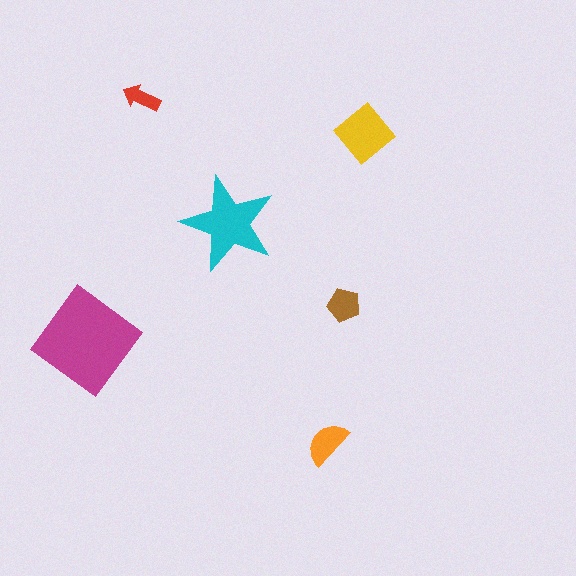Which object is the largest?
The magenta diamond.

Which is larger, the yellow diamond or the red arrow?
The yellow diamond.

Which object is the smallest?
The red arrow.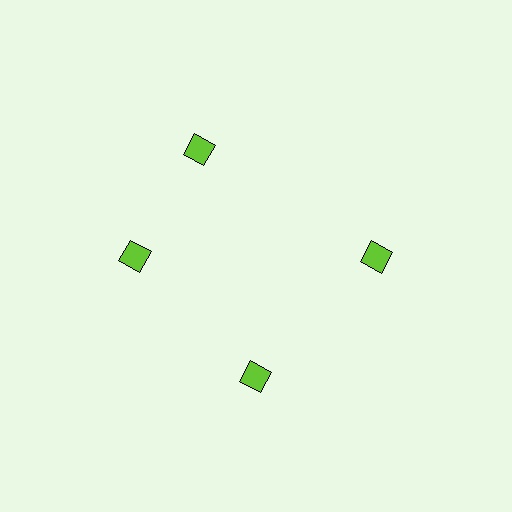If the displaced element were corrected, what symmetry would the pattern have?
It would have 4-fold rotational symmetry — the pattern would map onto itself every 90 degrees.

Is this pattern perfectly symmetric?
No. The 4 lime diamonds are arranged in a ring, but one element near the 12 o'clock position is rotated out of alignment along the ring, breaking the 4-fold rotational symmetry.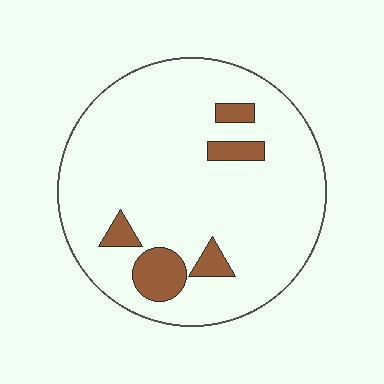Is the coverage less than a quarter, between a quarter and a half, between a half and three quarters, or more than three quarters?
Less than a quarter.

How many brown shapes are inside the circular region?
5.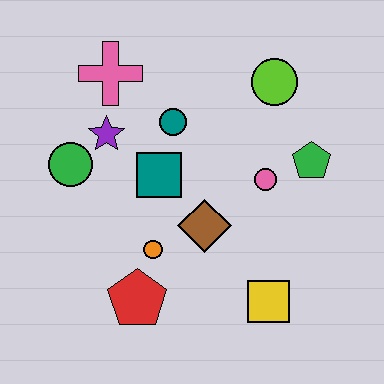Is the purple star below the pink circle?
No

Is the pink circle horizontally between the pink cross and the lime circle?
Yes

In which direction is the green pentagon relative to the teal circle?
The green pentagon is to the right of the teal circle.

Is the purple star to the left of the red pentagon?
Yes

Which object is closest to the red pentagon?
The orange circle is closest to the red pentagon.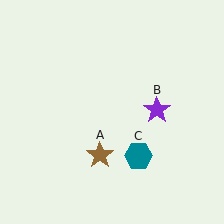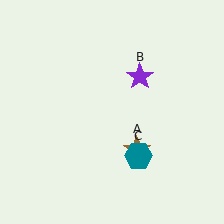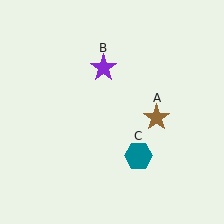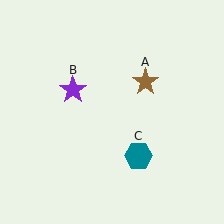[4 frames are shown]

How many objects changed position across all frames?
2 objects changed position: brown star (object A), purple star (object B).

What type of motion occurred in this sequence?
The brown star (object A), purple star (object B) rotated counterclockwise around the center of the scene.